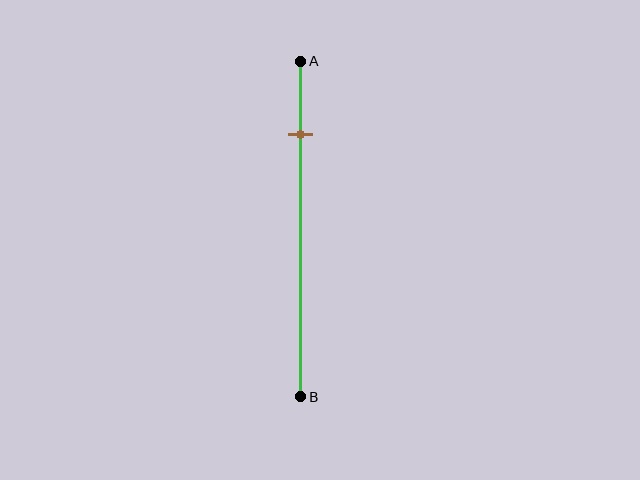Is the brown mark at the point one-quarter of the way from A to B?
No, the mark is at about 20% from A, not at the 25% one-quarter point.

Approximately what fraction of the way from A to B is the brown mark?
The brown mark is approximately 20% of the way from A to B.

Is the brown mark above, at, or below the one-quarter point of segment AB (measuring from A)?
The brown mark is above the one-quarter point of segment AB.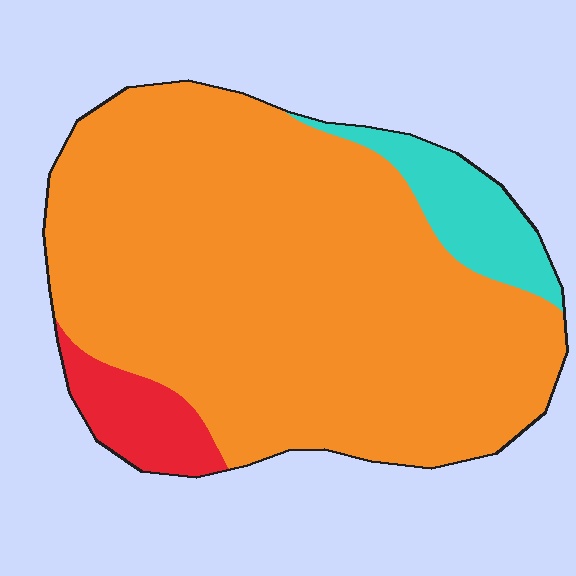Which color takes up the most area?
Orange, at roughly 85%.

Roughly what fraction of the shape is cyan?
Cyan covers roughly 10% of the shape.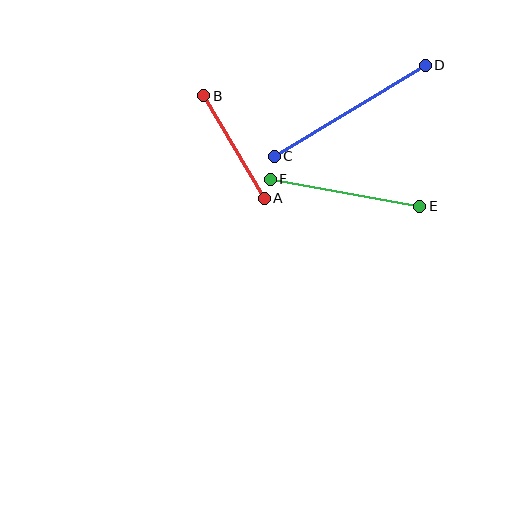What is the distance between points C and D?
The distance is approximately 176 pixels.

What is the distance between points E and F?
The distance is approximately 152 pixels.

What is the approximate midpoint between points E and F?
The midpoint is at approximately (345, 193) pixels.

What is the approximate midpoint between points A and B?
The midpoint is at approximately (234, 147) pixels.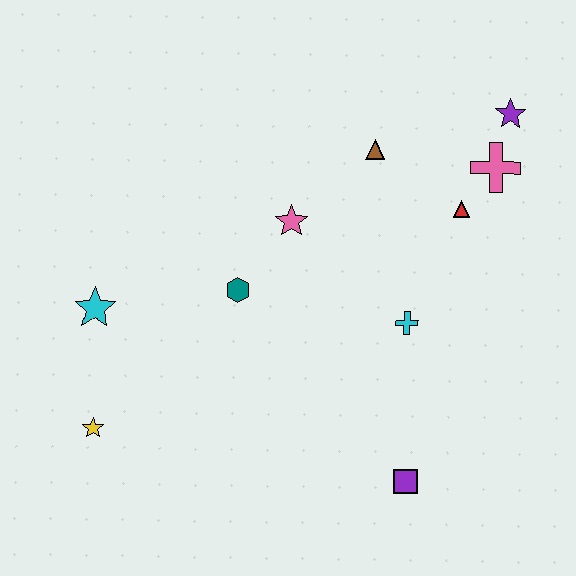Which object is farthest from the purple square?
The purple star is farthest from the purple square.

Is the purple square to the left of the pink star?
No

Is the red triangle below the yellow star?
No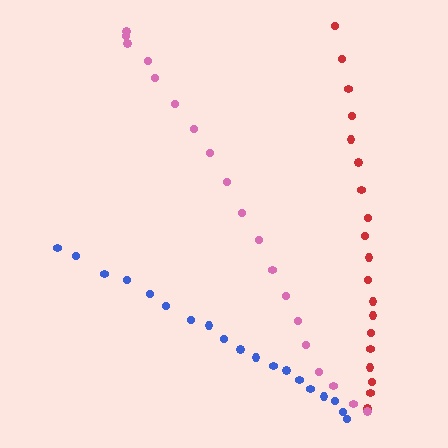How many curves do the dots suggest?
There are 3 distinct paths.